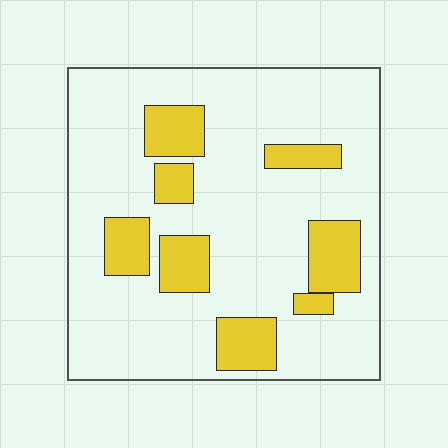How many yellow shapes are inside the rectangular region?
8.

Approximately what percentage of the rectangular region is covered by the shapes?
Approximately 20%.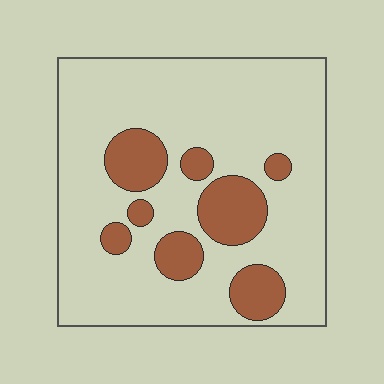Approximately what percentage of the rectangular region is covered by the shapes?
Approximately 20%.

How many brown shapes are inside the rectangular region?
8.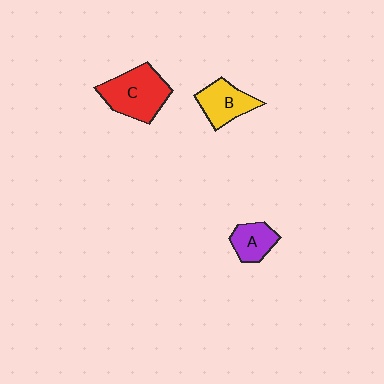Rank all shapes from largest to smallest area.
From largest to smallest: C (red), B (yellow), A (purple).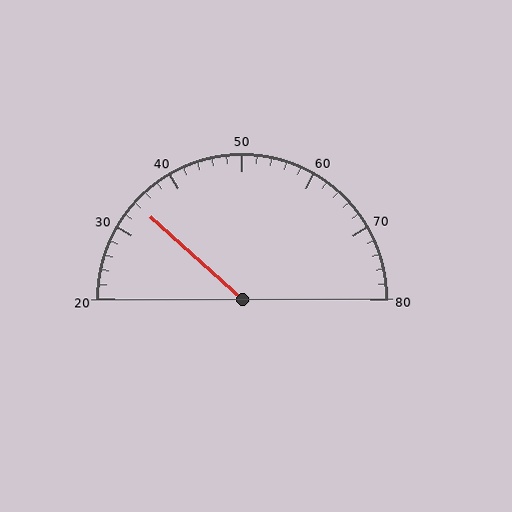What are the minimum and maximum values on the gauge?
The gauge ranges from 20 to 80.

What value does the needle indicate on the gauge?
The needle indicates approximately 34.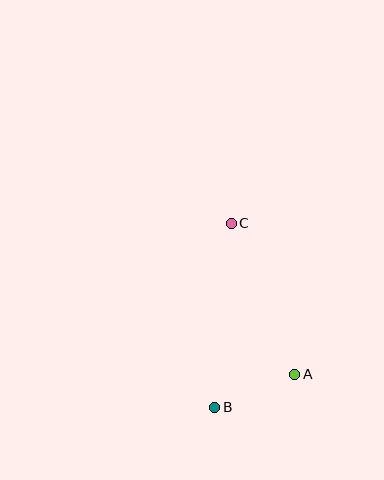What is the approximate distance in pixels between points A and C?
The distance between A and C is approximately 164 pixels.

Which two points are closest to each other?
Points A and B are closest to each other.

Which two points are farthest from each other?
Points B and C are farthest from each other.